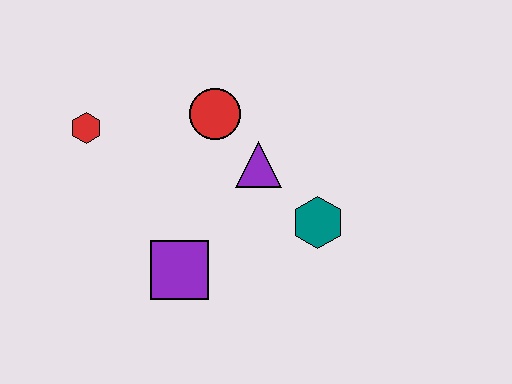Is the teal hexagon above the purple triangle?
No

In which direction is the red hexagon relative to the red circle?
The red hexagon is to the left of the red circle.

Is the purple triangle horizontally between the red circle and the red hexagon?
No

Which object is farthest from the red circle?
The purple square is farthest from the red circle.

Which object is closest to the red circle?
The purple triangle is closest to the red circle.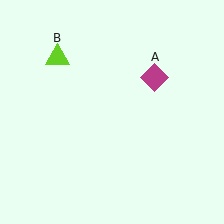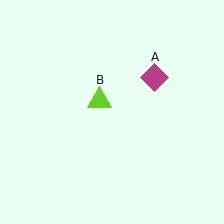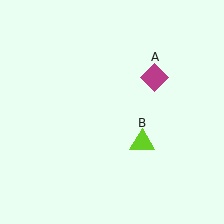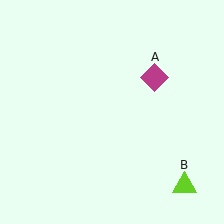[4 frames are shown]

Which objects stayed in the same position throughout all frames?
Magenta diamond (object A) remained stationary.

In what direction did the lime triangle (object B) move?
The lime triangle (object B) moved down and to the right.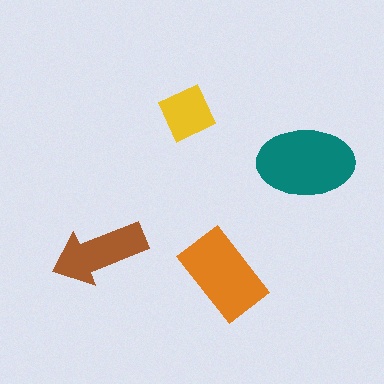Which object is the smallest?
The yellow diamond.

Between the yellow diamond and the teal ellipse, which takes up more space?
The teal ellipse.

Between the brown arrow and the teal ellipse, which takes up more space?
The teal ellipse.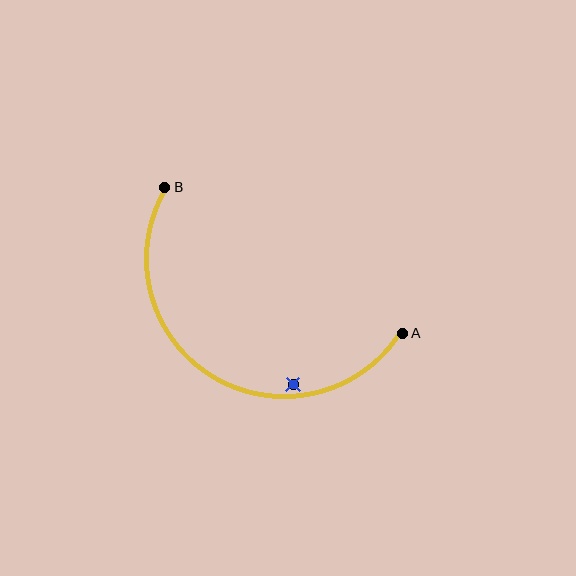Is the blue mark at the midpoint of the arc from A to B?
No — the blue mark does not lie on the arc at all. It sits slightly inside the curve.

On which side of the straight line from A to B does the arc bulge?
The arc bulges below the straight line connecting A and B.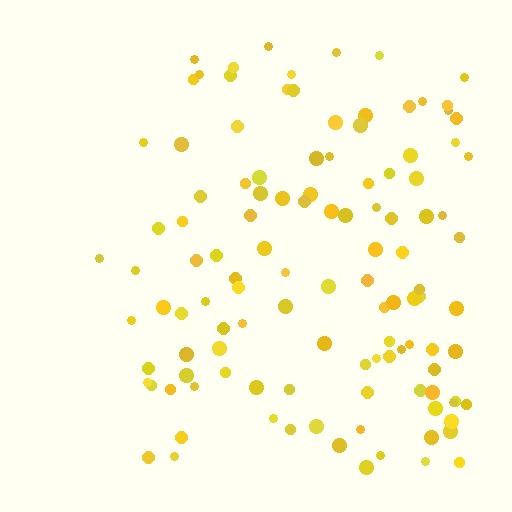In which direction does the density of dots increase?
From left to right, with the right side densest.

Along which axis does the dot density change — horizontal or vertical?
Horizontal.